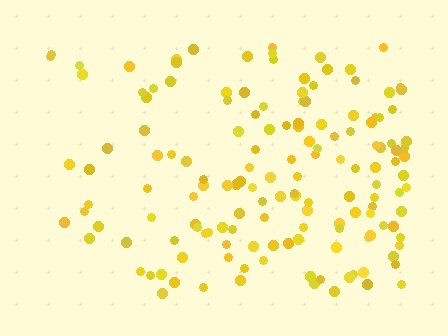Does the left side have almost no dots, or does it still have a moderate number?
Still a moderate number, just noticeably fewer than the right.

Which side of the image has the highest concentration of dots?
The right.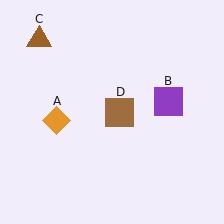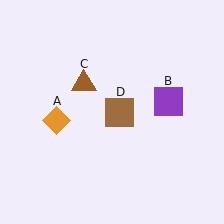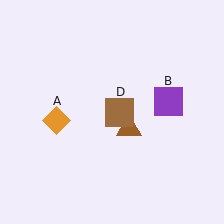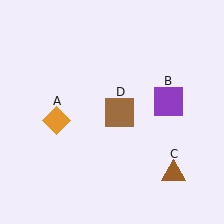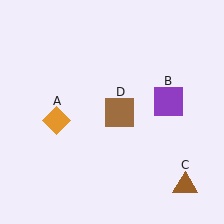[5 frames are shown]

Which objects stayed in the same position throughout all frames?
Orange diamond (object A) and purple square (object B) and brown square (object D) remained stationary.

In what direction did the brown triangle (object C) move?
The brown triangle (object C) moved down and to the right.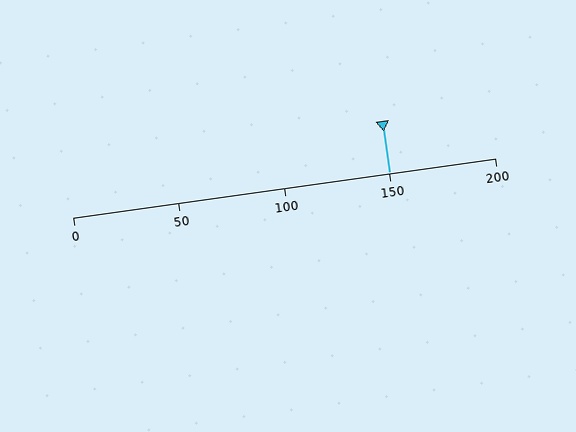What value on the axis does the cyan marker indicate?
The marker indicates approximately 150.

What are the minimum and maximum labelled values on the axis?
The axis runs from 0 to 200.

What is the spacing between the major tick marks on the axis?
The major ticks are spaced 50 apart.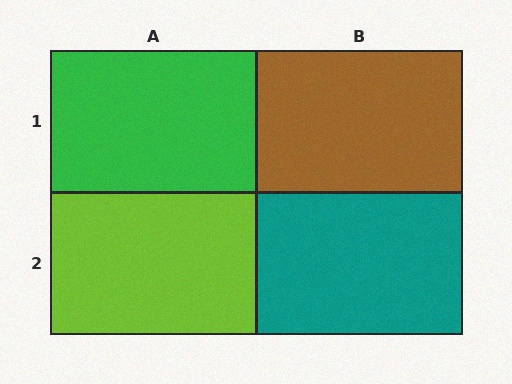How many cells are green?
1 cell is green.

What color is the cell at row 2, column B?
Teal.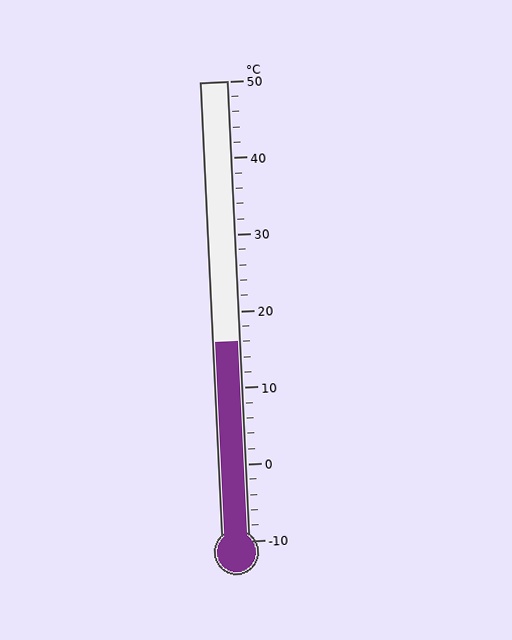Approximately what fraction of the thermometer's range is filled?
The thermometer is filled to approximately 45% of its range.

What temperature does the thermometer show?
The thermometer shows approximately 16°C.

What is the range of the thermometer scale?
The thermometer scale ranges from -10°C to 50°C.